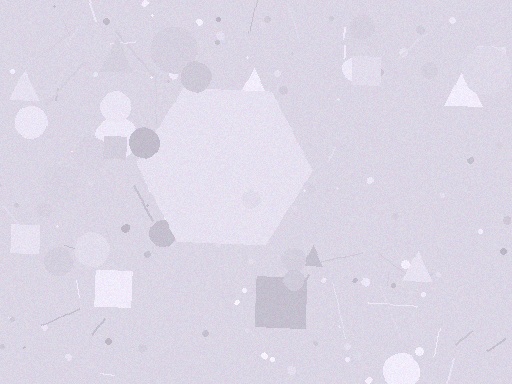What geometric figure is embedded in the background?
A hexagon is embedded in the background.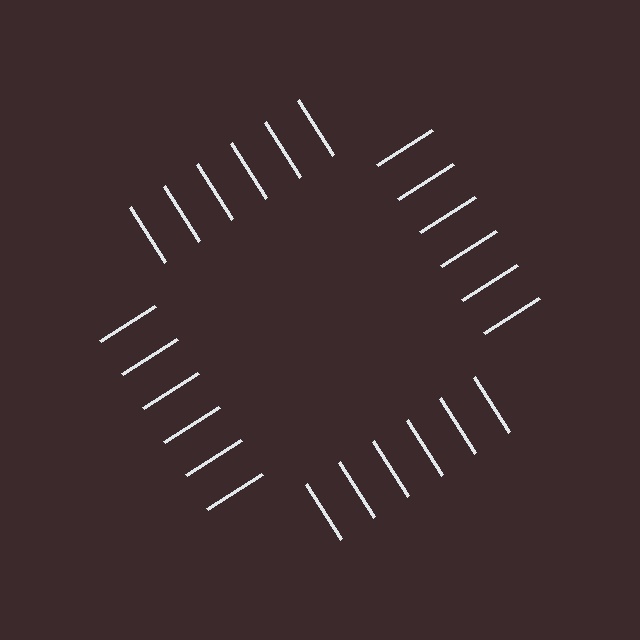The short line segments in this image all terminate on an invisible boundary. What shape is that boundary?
An illusory square — the line segments terminate on its edges but no continuous stroke is drawn.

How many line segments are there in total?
24 — 6 along each of the 4 edges.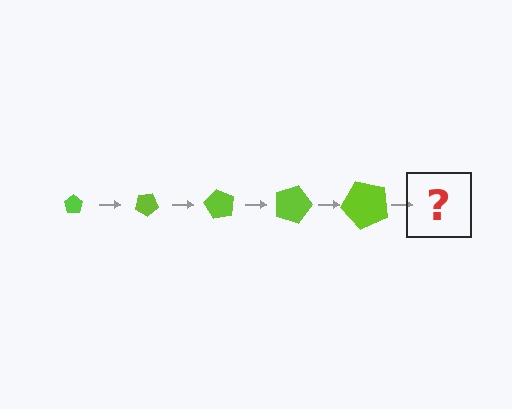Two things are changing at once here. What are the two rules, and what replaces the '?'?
The two rules are that the pentagon grows larger each step and it rotates 30 degrees each step. The '?' should be a pentagon, larger than the previous one and rotated 150 degrees from the start.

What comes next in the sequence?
The next element should be a pentagon, larger than the previous one and rotated 150 degrees from the start.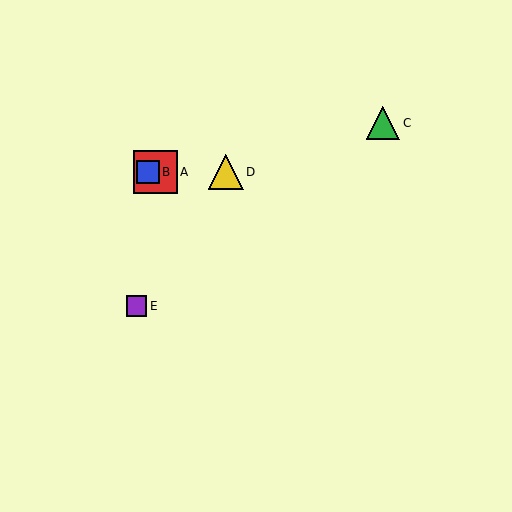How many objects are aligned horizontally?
3 objects (A, B, D) are aligned horizontally.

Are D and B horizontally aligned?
Yes, both are at y≈172.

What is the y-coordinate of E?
Object E is at y≈306.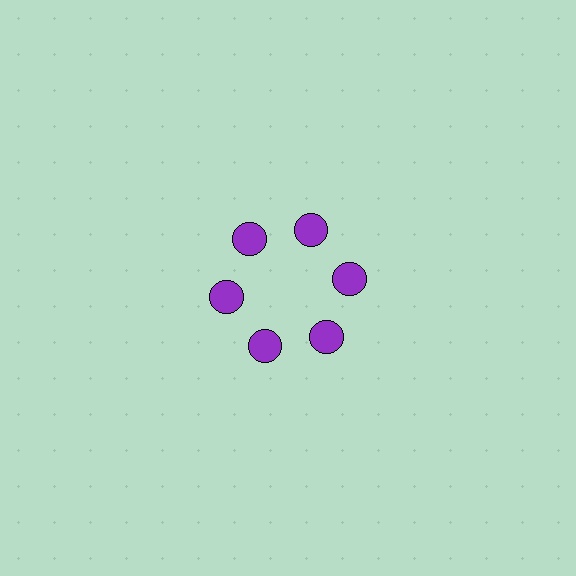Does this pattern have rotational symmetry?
Yes, this pattern has 6-fold rotational symmetry. It looks the same after rotating 60 degrees around the center.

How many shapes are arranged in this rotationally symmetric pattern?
There are 6 shapes, arranged in 6 groups of 1.